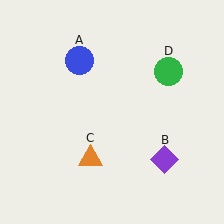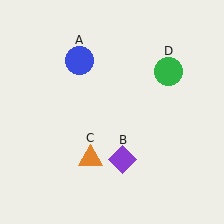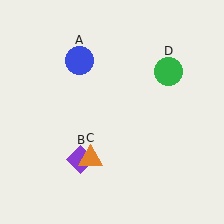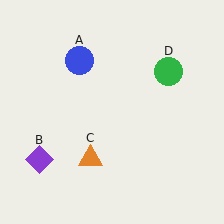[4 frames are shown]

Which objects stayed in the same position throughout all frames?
Blue circle (object A) and orange triangle (object C) and green circle (object D) remained stationary.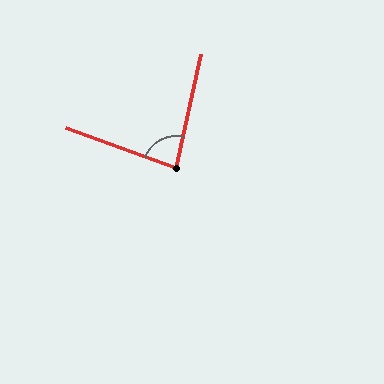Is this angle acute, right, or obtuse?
It is acute.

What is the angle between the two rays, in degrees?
Approximately 82 degrees.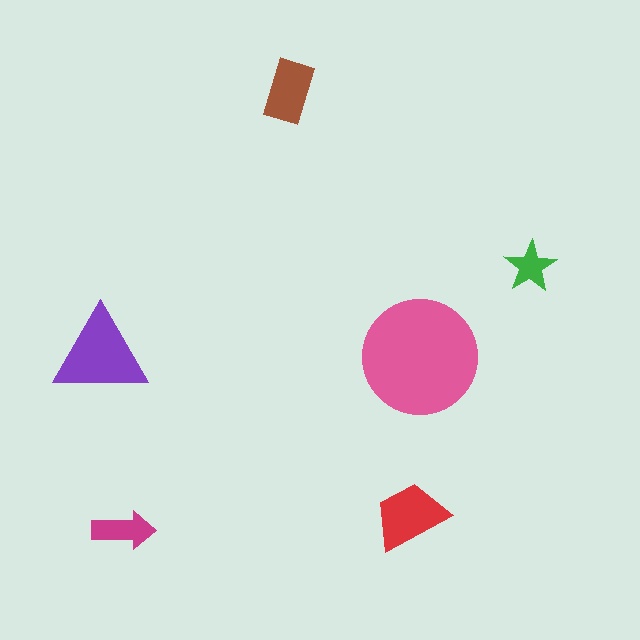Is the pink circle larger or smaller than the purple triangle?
Larger.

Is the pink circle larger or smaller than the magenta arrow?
Larger.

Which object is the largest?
The pink circle.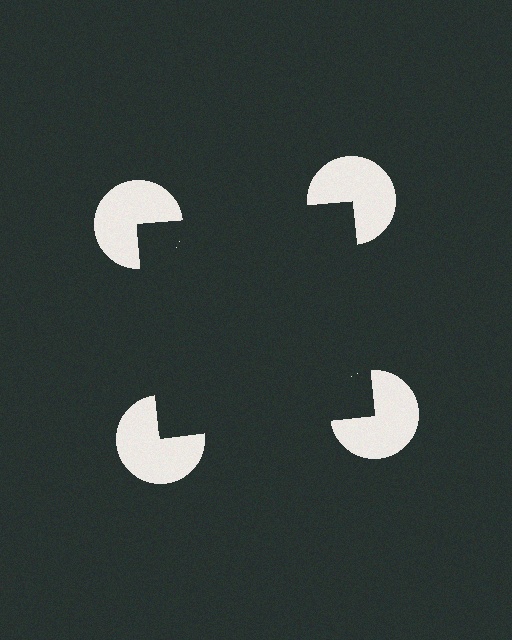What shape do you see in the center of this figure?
An illusory square — its edges are inferred from the aligned wedge cuts in the pac-man discs, not physically drawn.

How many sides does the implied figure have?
4 sides.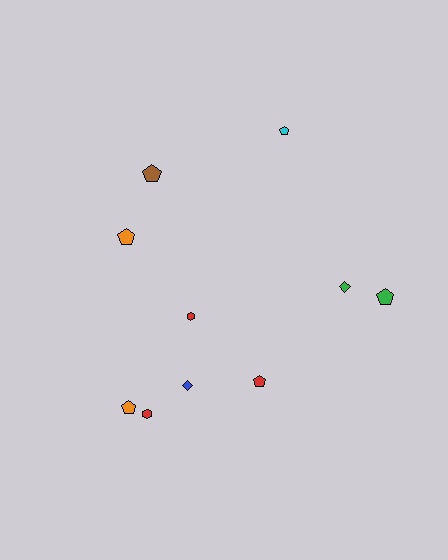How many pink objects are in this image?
There are no pink objects.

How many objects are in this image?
There are 10 objects.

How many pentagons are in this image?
There are 6 pentagons.